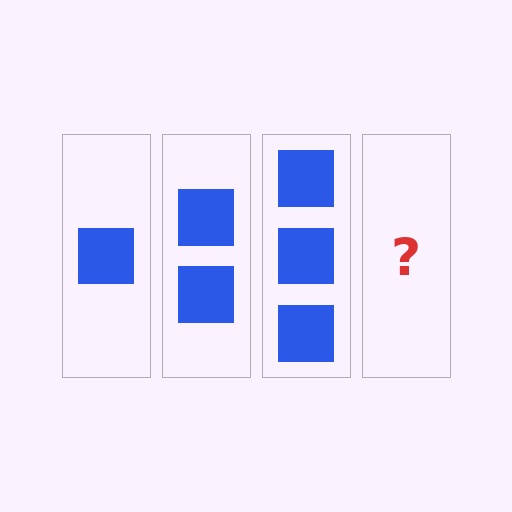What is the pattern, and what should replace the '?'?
The pattern is that each step adds one more square. The '?' should be 4 squares.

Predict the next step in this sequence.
The next step is 4 squares.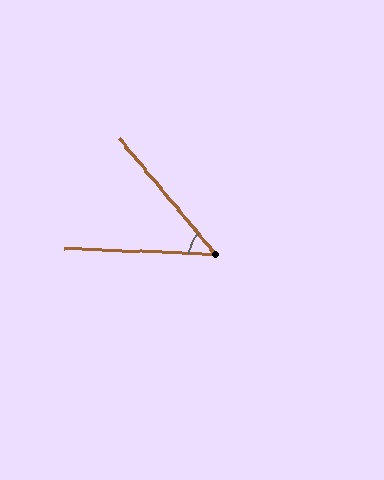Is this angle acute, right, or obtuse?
It is acute.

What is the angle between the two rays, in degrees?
Approximately 48 degrees.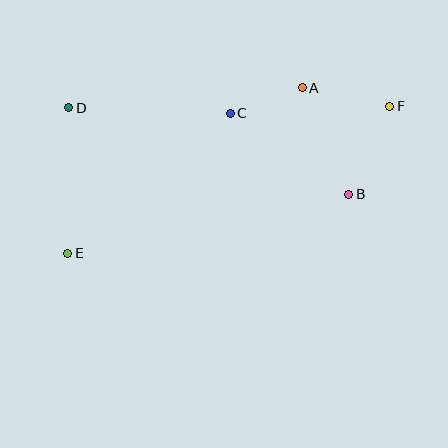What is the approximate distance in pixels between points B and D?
The distance between B and D is approximately 294 pixels.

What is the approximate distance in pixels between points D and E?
The distance between D and E is approximately 146 pixels.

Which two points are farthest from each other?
Points E and F are farthest from each other.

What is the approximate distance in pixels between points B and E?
The distance between B and E is approximately 287 pixels.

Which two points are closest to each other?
Points A and C are closest to each other.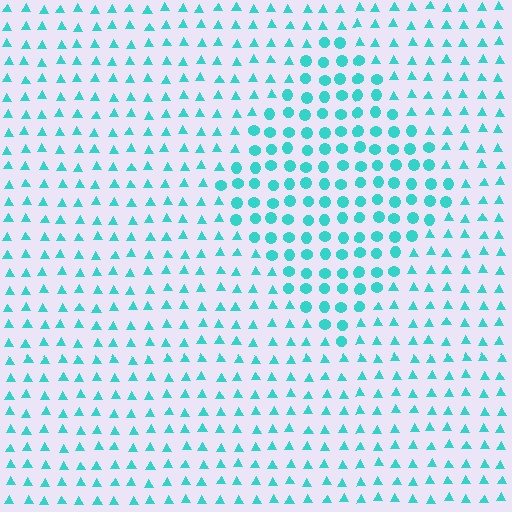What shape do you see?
I see a diamond.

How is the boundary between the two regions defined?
The boundary is defined by a change in element shape: circles inside vs. triangles outside. All elements share the same color and spacing.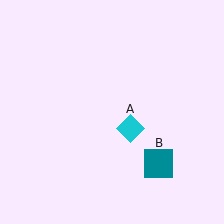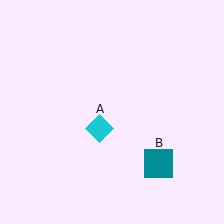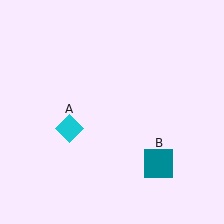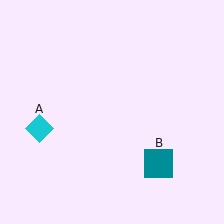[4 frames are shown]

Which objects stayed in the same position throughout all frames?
Teal square (object B) remained stationary.